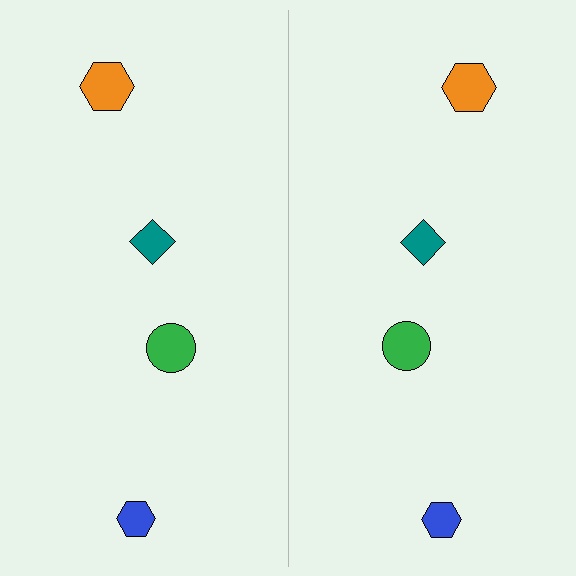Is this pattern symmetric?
Yes, this pattern has bilateral (reflection) symmetry.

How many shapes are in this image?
There are 8 shapes in this image.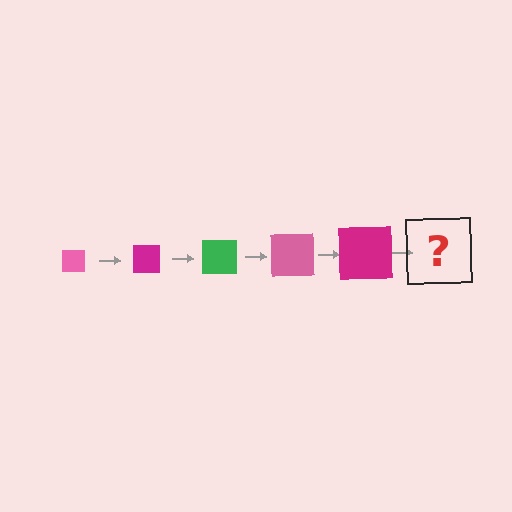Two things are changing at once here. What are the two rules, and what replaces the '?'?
The two rules are that the square grows larger each step and the color cycles through pink, magenta, and green. The '?' should be a green square, larger than the previous one.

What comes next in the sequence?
The next element should be a green square, larger than the previous one.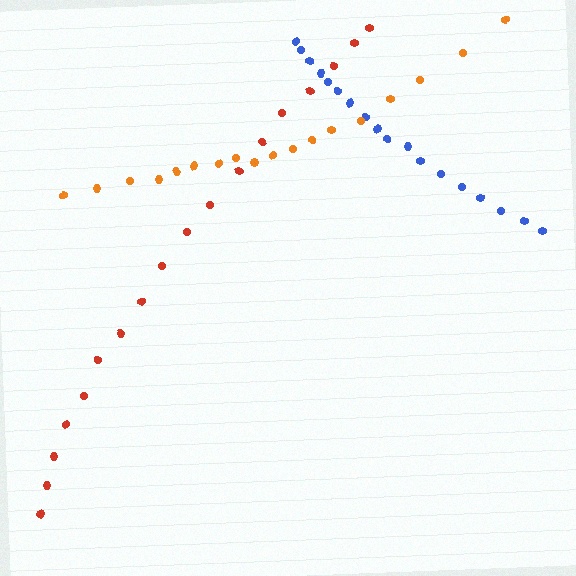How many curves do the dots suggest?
There are 3 distinct paths.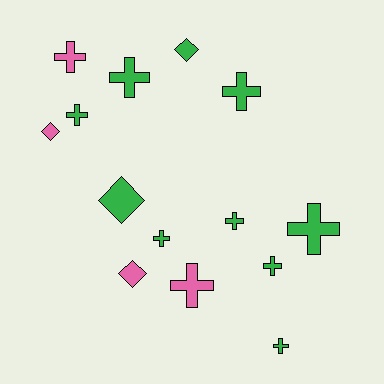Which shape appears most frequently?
Cross, with 10 objects.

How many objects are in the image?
There are 14 objects.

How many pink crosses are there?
There are 2 pink crosses.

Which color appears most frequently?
Green, with 10 objects.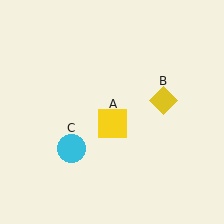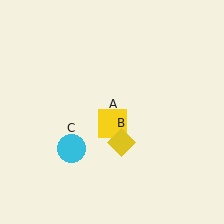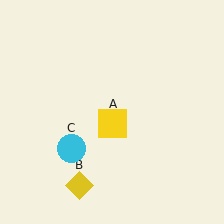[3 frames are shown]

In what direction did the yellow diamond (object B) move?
The yellow diamond (object B) moved down and to the left.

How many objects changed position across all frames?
1 object changed position: yellow diamond (object B).